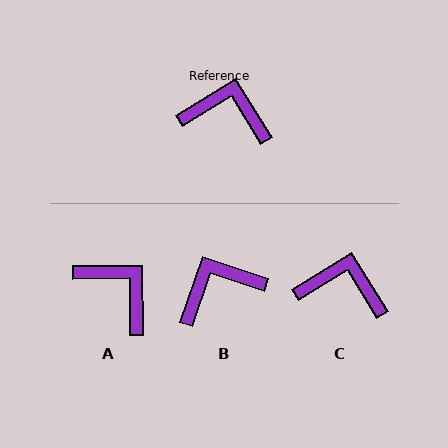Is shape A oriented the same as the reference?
No, it is off by about 31 degrees.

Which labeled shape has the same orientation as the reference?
C.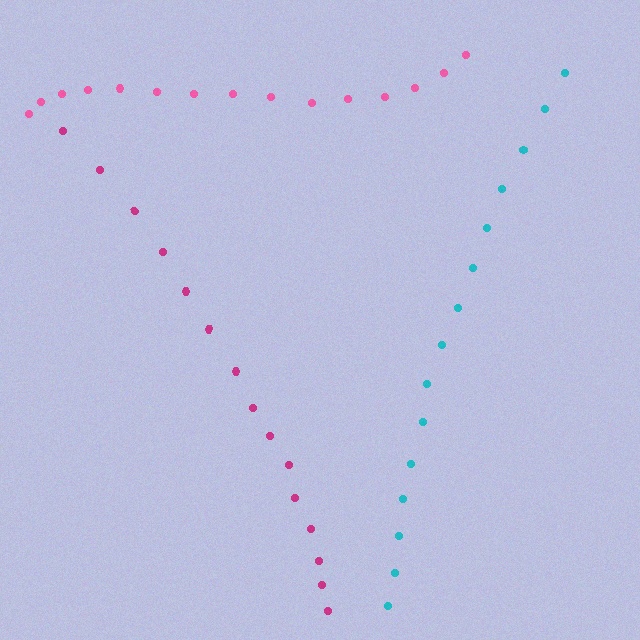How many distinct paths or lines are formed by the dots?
There are 3 distinct paths.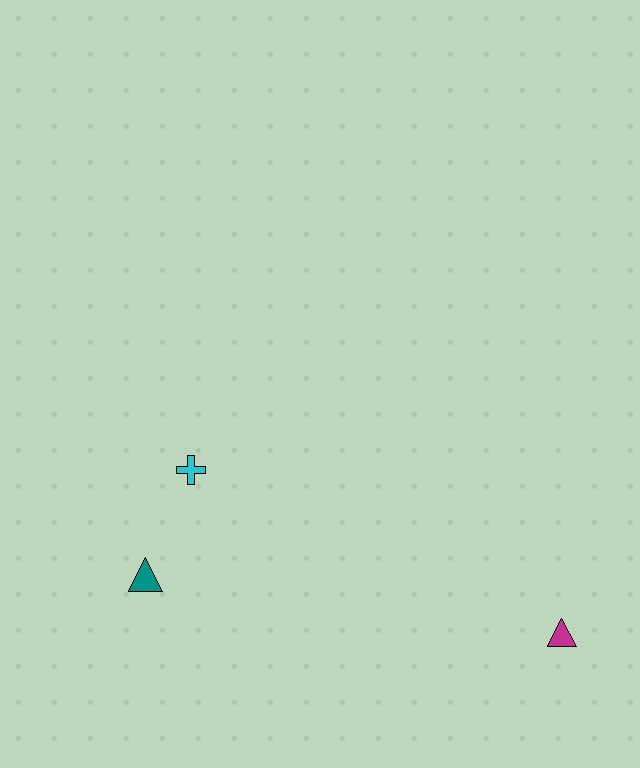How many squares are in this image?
There are no squares.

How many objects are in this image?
There are 3 objects.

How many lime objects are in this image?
There are no lime objects.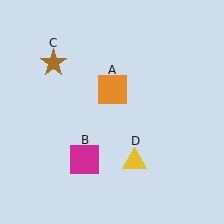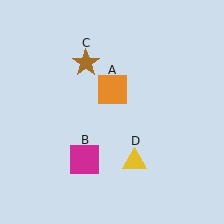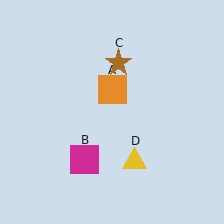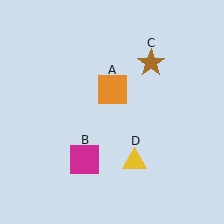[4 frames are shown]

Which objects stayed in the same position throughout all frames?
Orange square (object A) and magenta square (object B) and yellow triangle (object D) remained stationary.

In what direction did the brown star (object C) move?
The brown star (object C) moved right.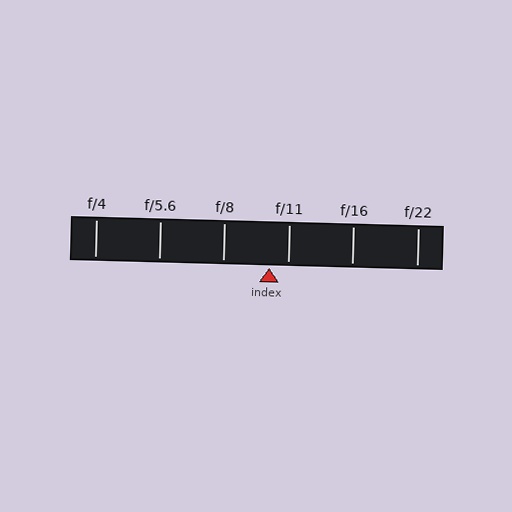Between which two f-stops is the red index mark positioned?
The index mark is between f/8 and f/11.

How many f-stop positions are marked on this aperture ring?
There are 6 f-stop positions marked.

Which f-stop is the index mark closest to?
The index mark is closest to f/11.